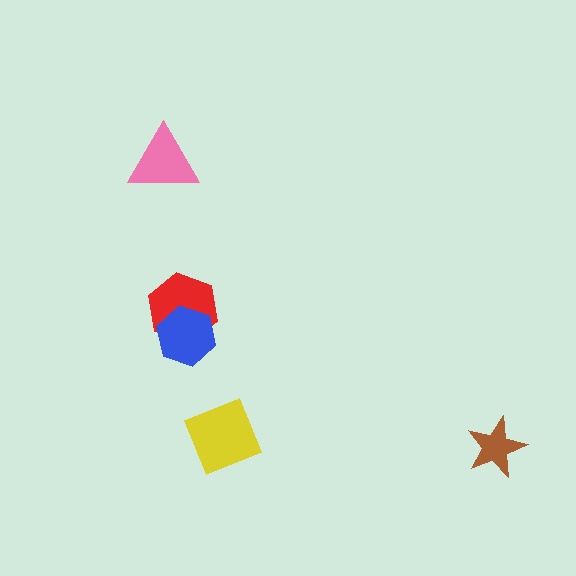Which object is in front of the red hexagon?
The blue hexagon is in front of the red hexagon.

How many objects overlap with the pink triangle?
0 objects overlap with the pink triangle.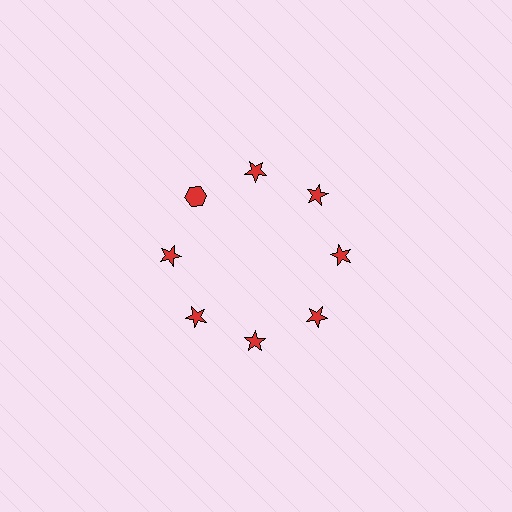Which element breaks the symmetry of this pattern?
The red hexagon at roughly the 10 o'clock position breaks the symmetry. All other shapes are red stars.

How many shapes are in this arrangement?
There are 8 shapes arranged in a ring pattern.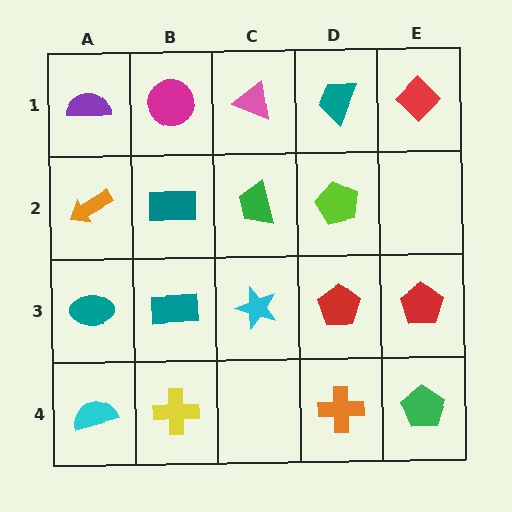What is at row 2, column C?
A green trapezoid.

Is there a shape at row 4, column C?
No, that cell is empty.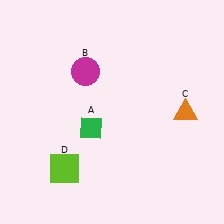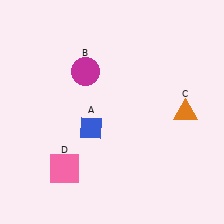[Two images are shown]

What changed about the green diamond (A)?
In Image 1, A is green. In Image 2, it changed to blue.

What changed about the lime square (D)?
In Image 1, D is lime. In Image 2, it changed to pink.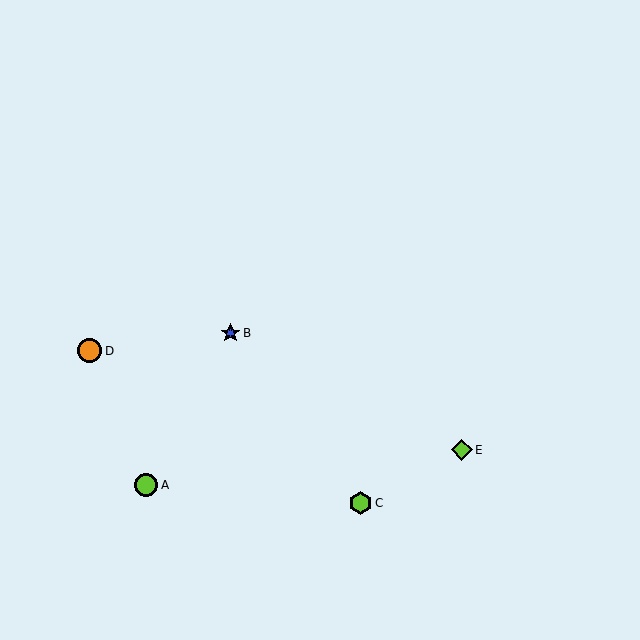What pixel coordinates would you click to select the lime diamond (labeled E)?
Click at (462, 450) to select the lime diamond E.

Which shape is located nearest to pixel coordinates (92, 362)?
The orange circle (labeled D) at (90, 351) is nearest to that location.